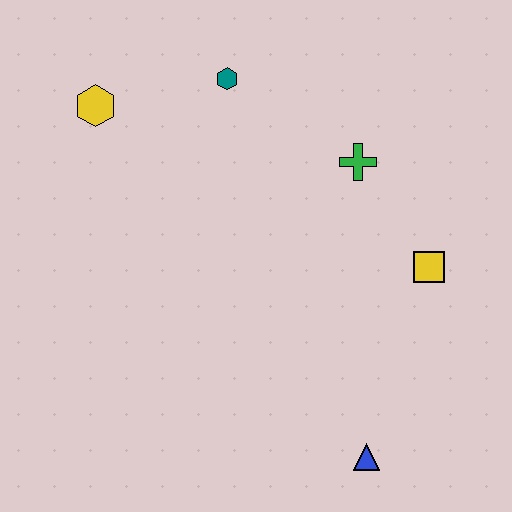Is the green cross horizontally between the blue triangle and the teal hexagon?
Yes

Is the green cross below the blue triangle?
No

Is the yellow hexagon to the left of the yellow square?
Yes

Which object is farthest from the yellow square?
The yellow hexagon is farthest from the yellow square.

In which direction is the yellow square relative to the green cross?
The yellow square is below the green cross.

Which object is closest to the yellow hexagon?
The teal hexagon is closest to the yellow hexagon.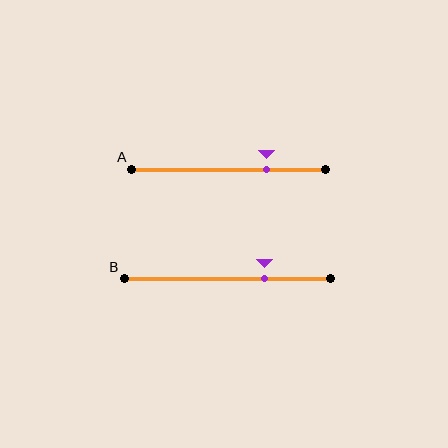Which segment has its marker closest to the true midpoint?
Segment B has its marker closest to the true midpoint.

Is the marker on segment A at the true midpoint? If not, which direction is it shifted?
No, the marker on segment A is shifted to the right by about 20% of the segment length.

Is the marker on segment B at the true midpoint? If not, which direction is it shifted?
No, the marker on segment B is shifted to the right by about 18% of the segment length.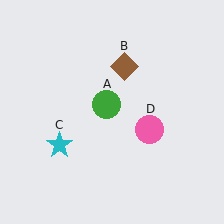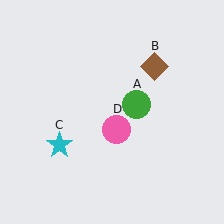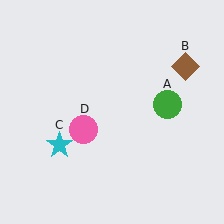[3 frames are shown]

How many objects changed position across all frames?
3 objects changed position: green circle (object A), brown diamond (object B), pink circle (object D).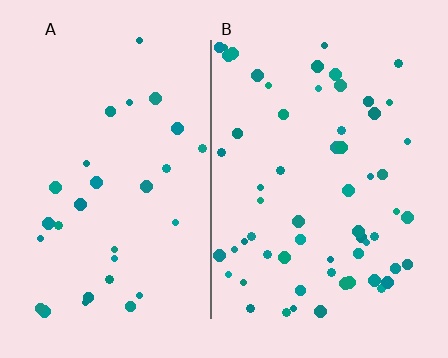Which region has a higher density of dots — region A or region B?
B (the right).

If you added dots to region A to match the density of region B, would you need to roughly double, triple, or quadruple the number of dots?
Approximately double.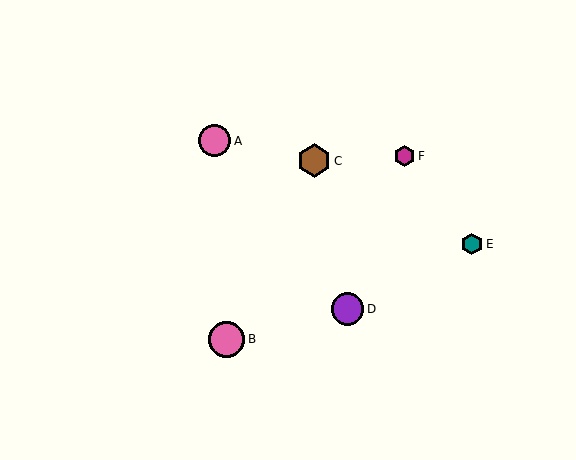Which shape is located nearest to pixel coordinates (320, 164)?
The brown hexagon (labeled C) at (314, 160) is nearest to that location.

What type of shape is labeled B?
Shape B is a pink circle.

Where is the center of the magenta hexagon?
The center of the magenta hexagon is at (404, 156).